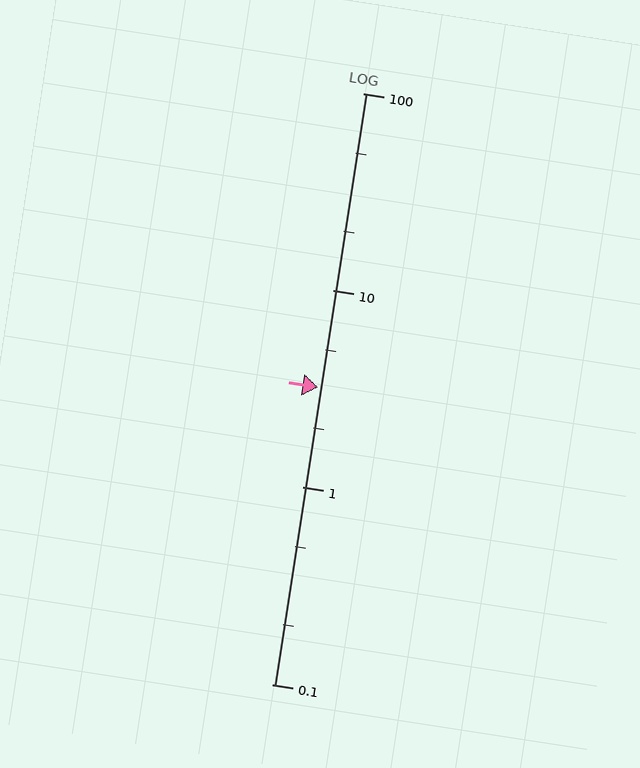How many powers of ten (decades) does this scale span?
The scale spans 3 decades, from 0.1 to 100.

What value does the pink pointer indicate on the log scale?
The pointer indicates approximately 3.2.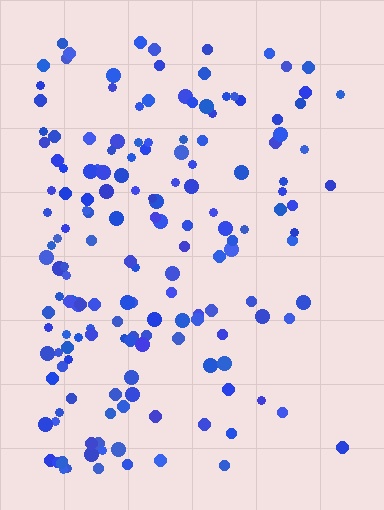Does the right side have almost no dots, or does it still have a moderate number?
Still a moderate number, just noticeably fewer than the left.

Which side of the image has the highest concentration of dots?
The left.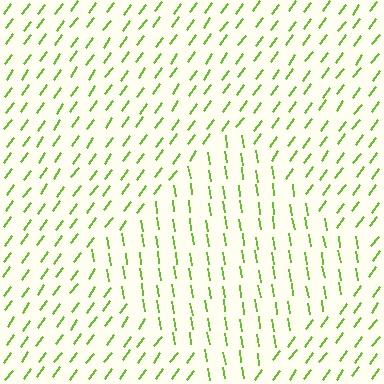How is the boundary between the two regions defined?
The boundary is defined purely by a change in line orientation (approximately 45 degrees difference). All lines are the same color and thickness.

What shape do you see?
I see a diamond.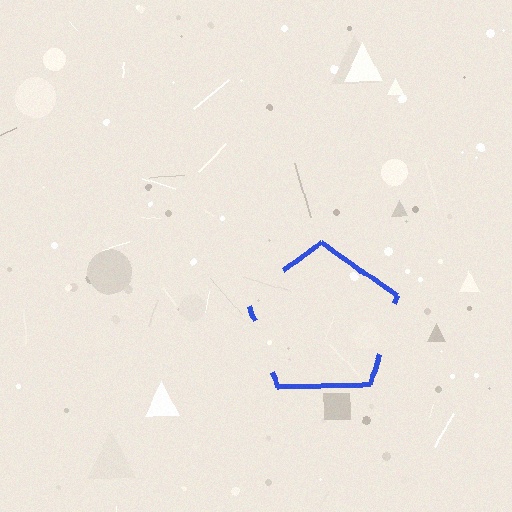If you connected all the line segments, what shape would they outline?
They would outline a pentagon.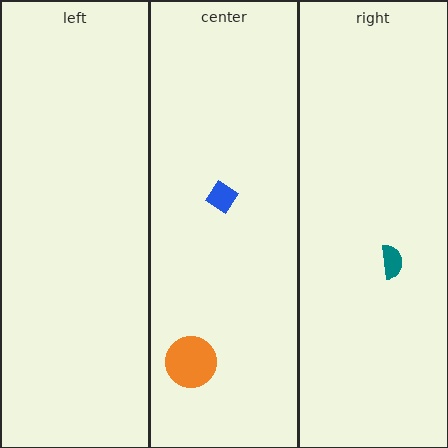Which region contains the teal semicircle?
The right region.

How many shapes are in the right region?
1.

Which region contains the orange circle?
The center region.